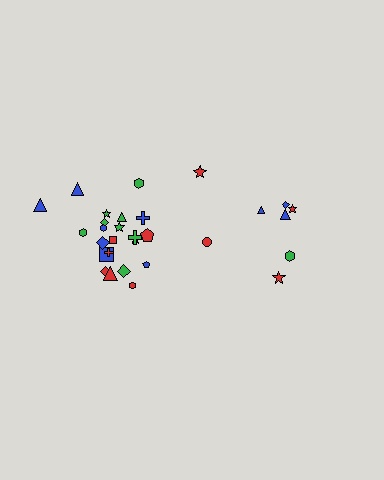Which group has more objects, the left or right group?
The left group.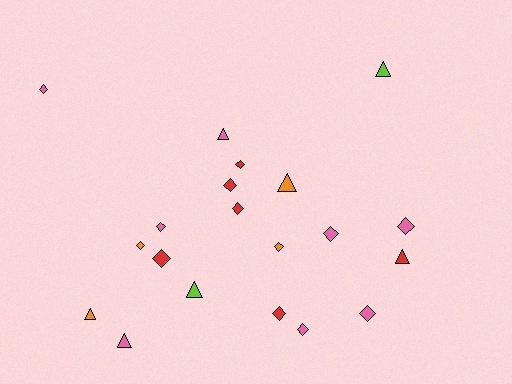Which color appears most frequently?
Pink, with 8 objects.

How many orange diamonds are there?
There are 2 orange diamonds.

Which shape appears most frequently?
Diamond, with 13 objects.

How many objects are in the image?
There are 20 objects.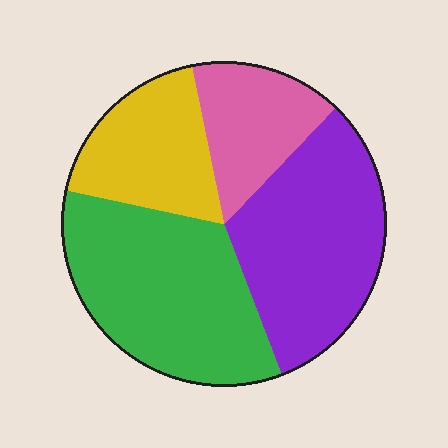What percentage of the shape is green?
Green takes up about one third (1/3) of the shape.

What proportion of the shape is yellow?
Yellow covers roughly 20% of the shape.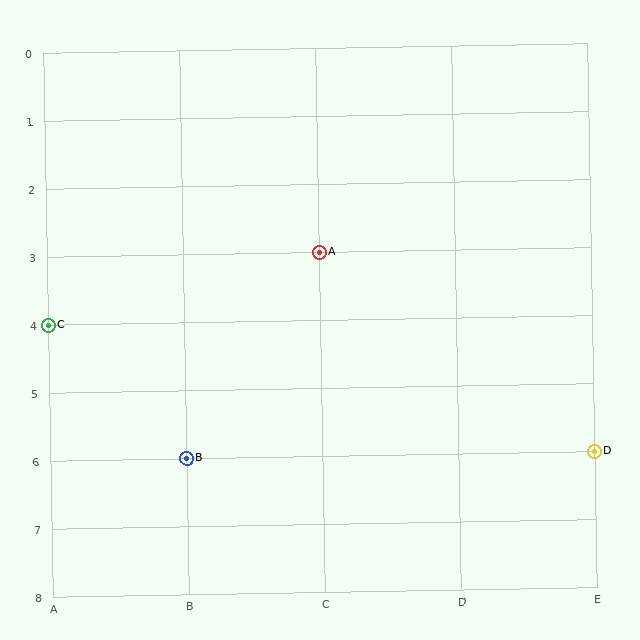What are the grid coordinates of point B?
Point B is at grid coordinates (B, 6).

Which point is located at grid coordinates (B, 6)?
Point B is at (B, 6).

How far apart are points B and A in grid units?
Points B and A are 1 column and 3 rows apart (about 3.2 grid units diagonally).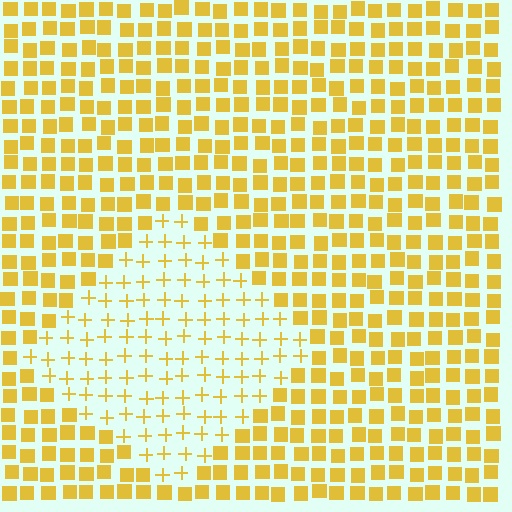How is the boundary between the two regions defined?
The boundary is defined by a change in element shape: plus signs inside vs. squares outside. All elements share the same color and spacing.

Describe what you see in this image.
The image is filled with small yellow elements arranged in a uniform grid. A diamond-shaped region contains plus signs, while the surrounding area contains squares. The boundary is defined purely by the change in element shape.